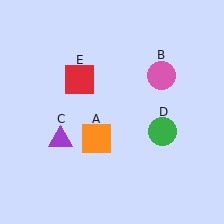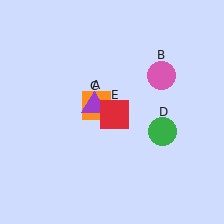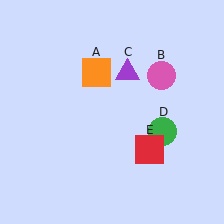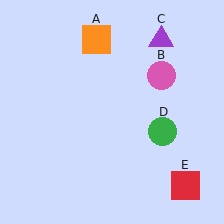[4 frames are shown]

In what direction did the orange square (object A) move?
The orange square (object A) moved up.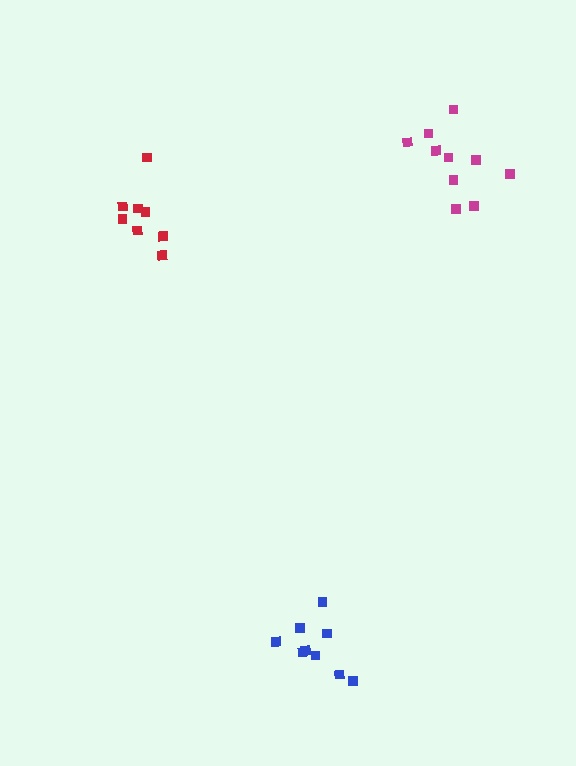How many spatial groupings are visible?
There are 3 spatial groupings.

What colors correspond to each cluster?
The clusters are colored: blue, magenta, red.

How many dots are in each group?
Group 1: 9 dots, Group 2: 10 dots, Group 3: 8 dots (27 total).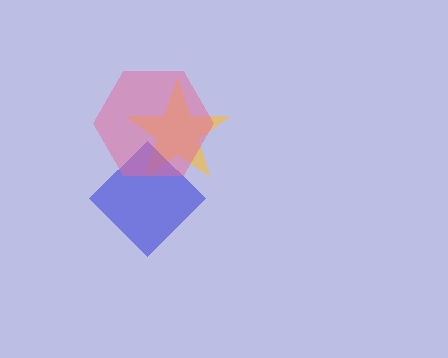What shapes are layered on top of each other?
The layered shapes are: a yellow star, a blue diamond, a pink hexagon.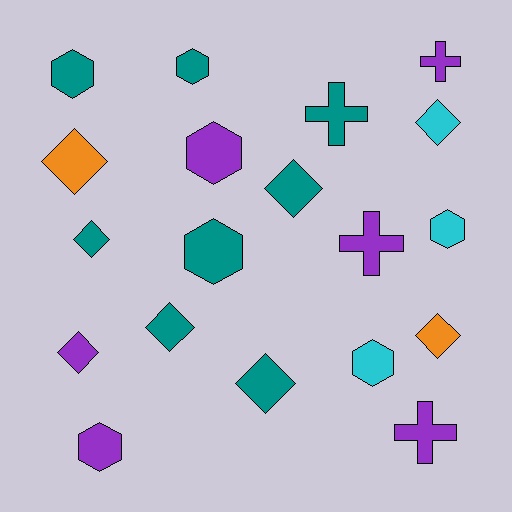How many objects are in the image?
There are 19 objects.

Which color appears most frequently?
Teal, with 8 objects.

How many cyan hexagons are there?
There are 2 cyan hexagons.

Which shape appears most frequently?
Diamond, with 8 objects.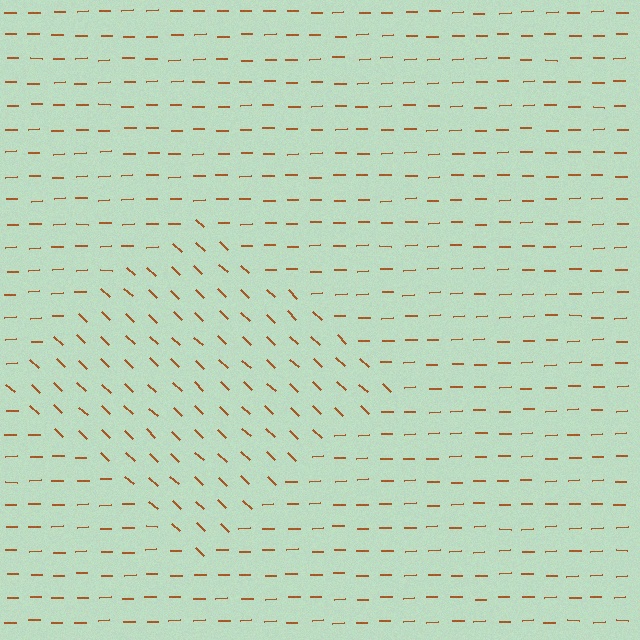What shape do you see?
I see a diamond.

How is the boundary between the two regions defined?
The boundary is defined purely by a change in line orientation (approximately 45 degrees difference). All lines are the same color and thickness.